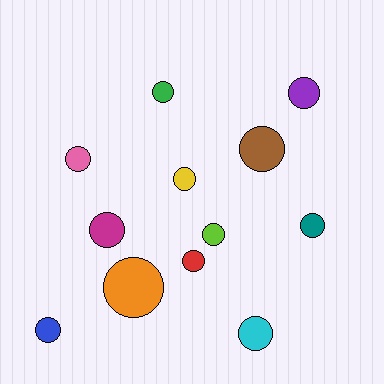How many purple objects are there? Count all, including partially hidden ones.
There is 1 purple object.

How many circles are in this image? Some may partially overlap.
There are 12 circles.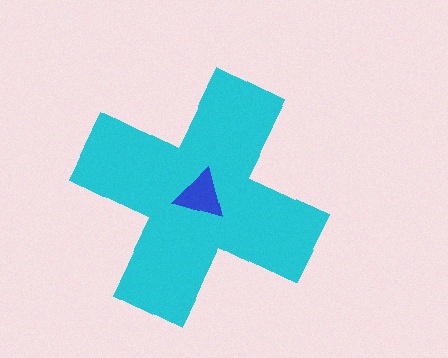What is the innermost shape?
The blue triangle.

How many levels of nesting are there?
2.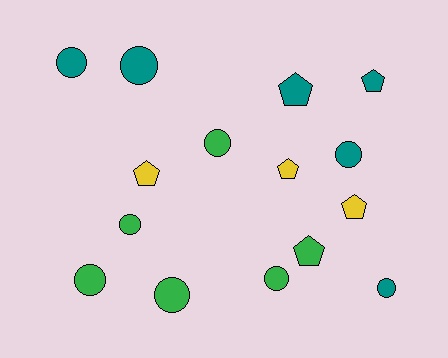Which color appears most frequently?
Green, with 6 objects.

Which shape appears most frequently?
Circle, with 9 objects.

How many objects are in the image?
There are 15 objects.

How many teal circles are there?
There are 4 teal circles.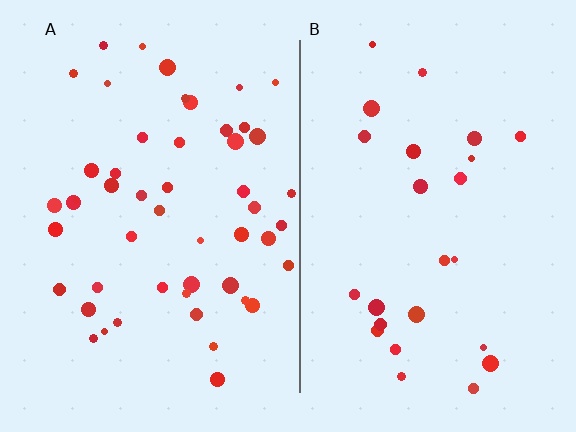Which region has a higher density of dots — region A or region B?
A (the left).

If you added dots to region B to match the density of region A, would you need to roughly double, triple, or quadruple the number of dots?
Approximately double.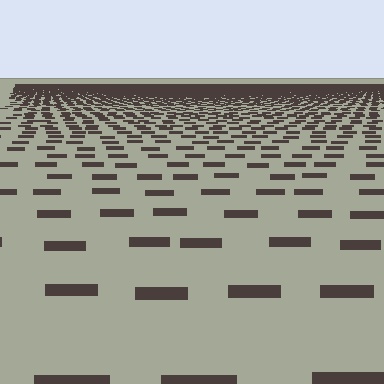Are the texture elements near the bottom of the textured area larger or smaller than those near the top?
Larger. Near the bottom, elements are closer to the viewer and appear at a bigger on-screen size.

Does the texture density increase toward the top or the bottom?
Density increases toward the top.